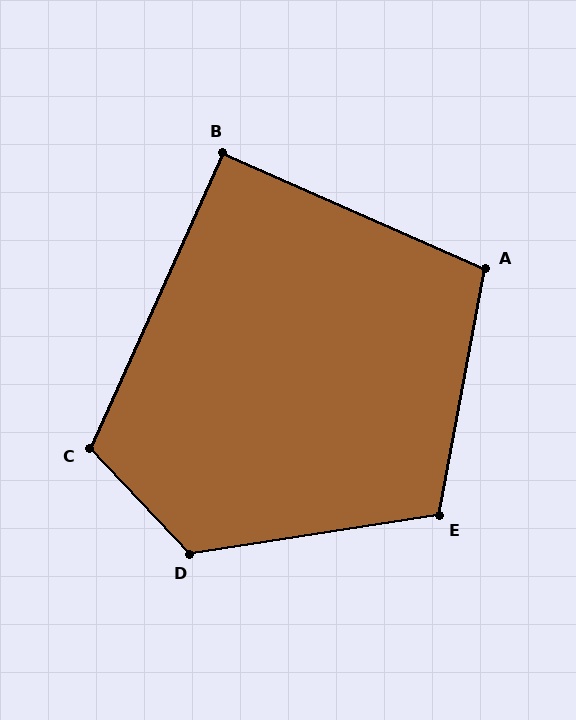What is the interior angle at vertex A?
Approximately 103 degrees (obtuse).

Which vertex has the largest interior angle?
D, at approximately 125 degrees.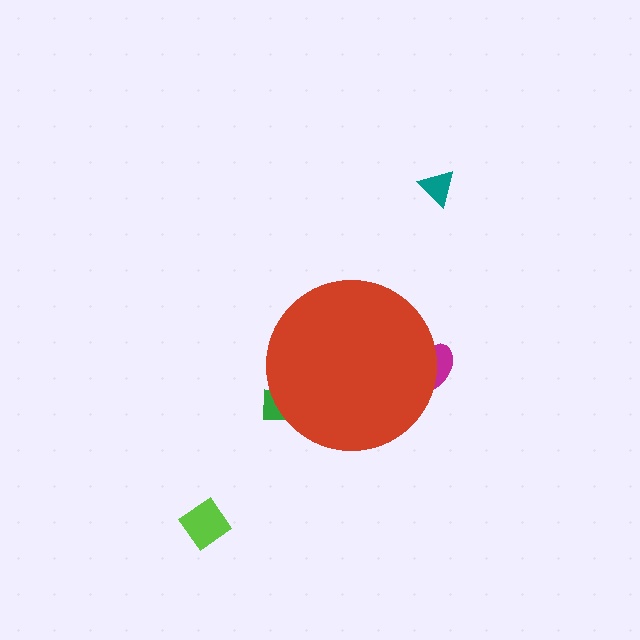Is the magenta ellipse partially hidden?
Yes, the magenta ellipse is partially hidden behind the red circle.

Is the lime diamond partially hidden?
No, the lime diamond is fully visible.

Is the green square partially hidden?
Yes, the green square is partially hidden behind the red circle.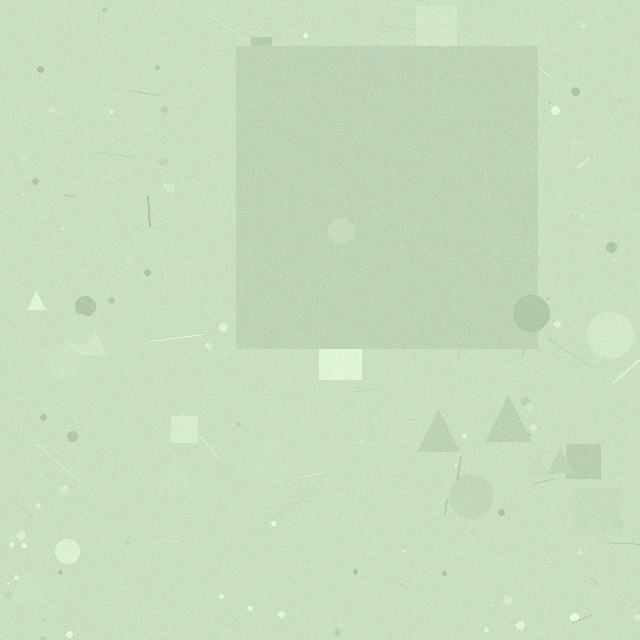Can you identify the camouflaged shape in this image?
The camouflaged shape is a square.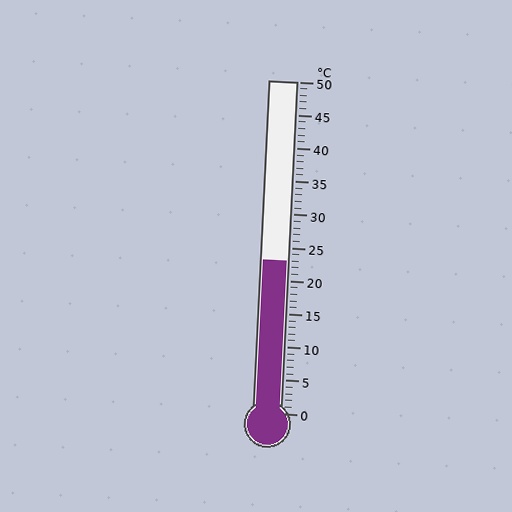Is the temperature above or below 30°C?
The temperature is below 30°C.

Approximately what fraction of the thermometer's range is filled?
The thermometer is filled to approximately 45% of its range.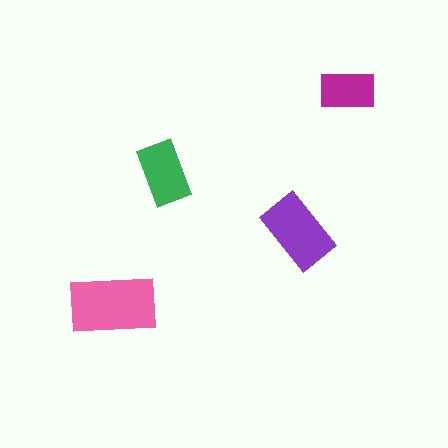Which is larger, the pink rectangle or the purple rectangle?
The pink one.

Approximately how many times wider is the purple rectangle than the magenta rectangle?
About 1.5 times wider.